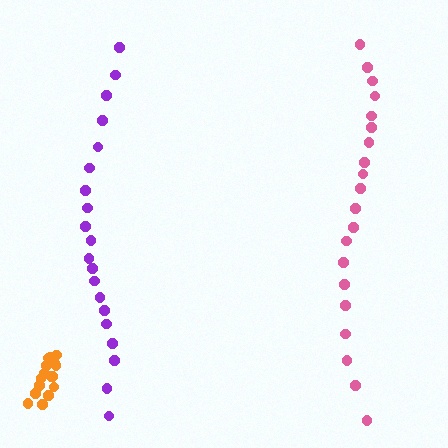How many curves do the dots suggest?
There are 3 distinct paths.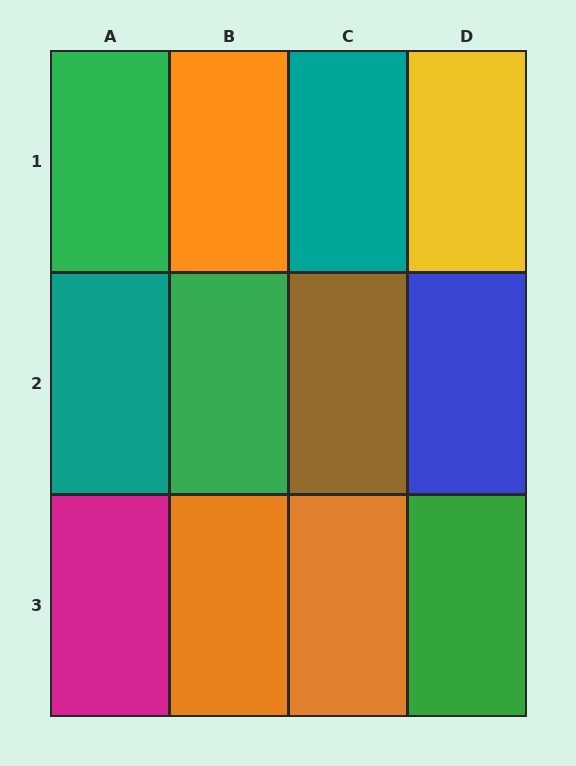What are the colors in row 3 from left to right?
Magenta, orange, orange, green.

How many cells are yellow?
1 cell is yellow.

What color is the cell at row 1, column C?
Teal.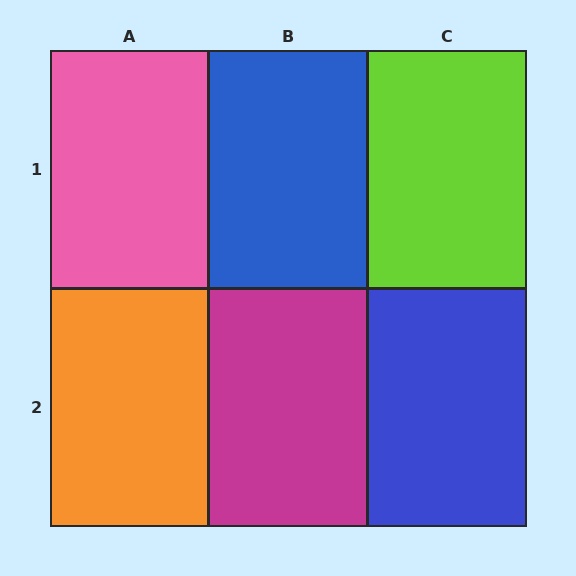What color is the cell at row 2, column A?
Orange.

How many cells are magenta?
1 cell is magenta.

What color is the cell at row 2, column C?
Blue.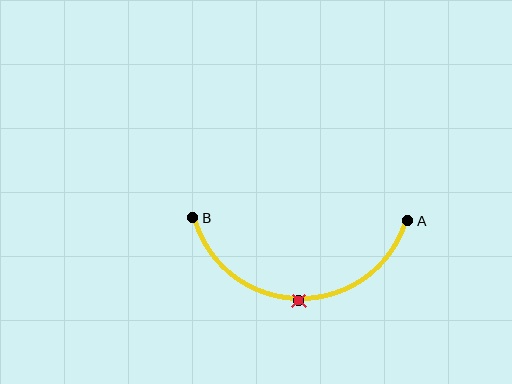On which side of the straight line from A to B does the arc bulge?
The arc bulges below the straight line connecting A and B.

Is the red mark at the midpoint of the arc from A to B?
Yes. The red mark lies on the arc at equal arc-length from both A and B — it is the arc midpoint.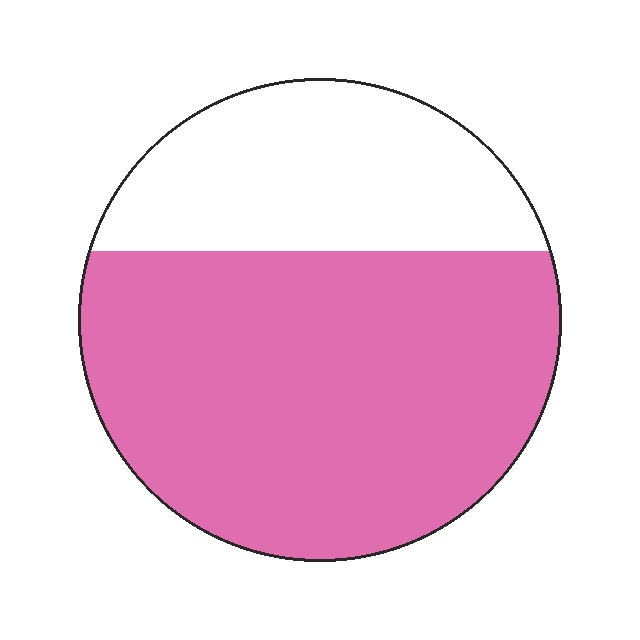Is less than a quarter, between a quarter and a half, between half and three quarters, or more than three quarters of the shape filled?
Between half and three quarters.